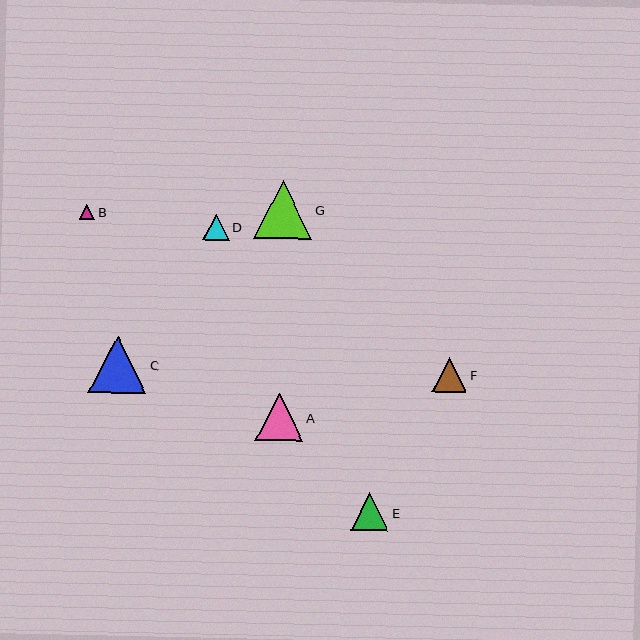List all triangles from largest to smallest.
From largest to smallest: G, C, A, E, F, D, B.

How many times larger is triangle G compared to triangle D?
Triangle G is approximately 2.2 times the size of triangle D.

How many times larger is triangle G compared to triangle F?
Triangle G is approximately 1.7 times the size of triangle F.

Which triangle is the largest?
Triangle G is the largest with a size of approximately 58 pixels.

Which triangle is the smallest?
Triangle B is the smallest with a size of approximately 15 pixels.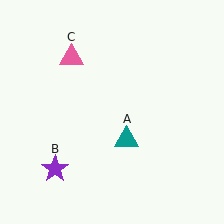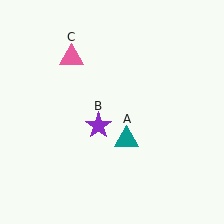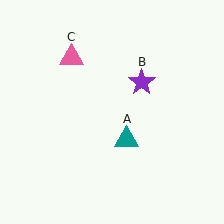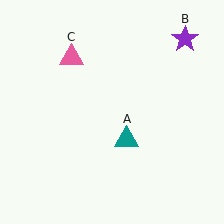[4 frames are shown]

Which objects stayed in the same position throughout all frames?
Teal triangle (object A) and pink triangle (object C) remained stationary.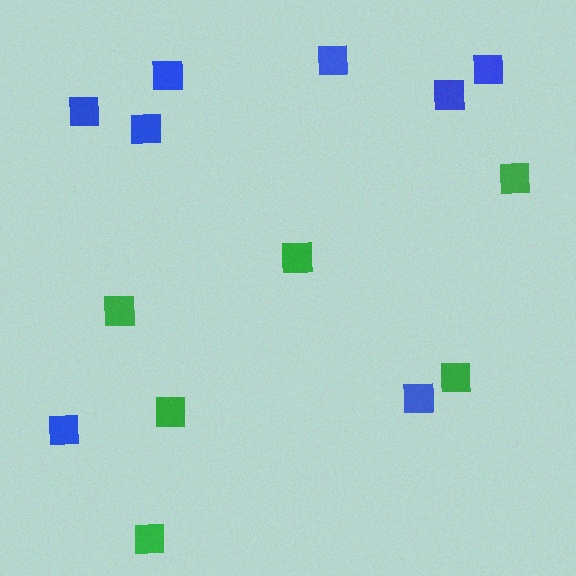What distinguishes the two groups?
There are 2 groups: one group of green squares (6) and one group of blue squares (8).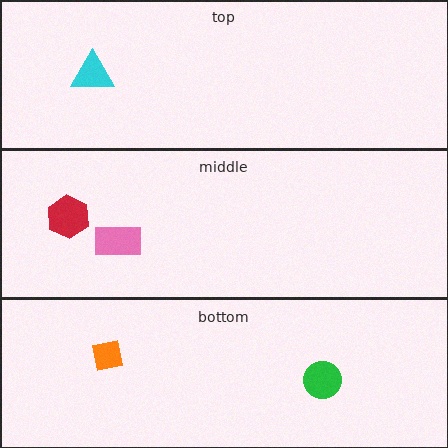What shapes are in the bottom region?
The orange square, the green circle.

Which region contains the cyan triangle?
The top region.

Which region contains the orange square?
The bottom region.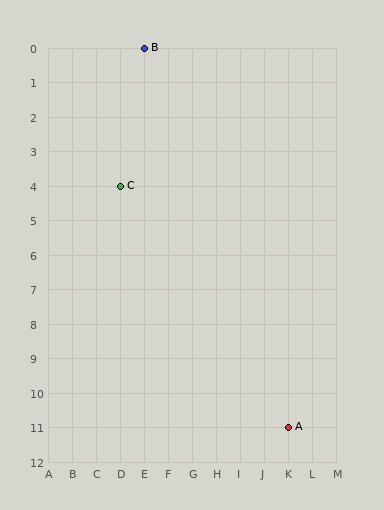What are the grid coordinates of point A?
Point A is at grid coordinates (K, 11).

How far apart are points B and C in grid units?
Points B and C are 1 column and 4 rows apart (about 4.1 grid units diagonally).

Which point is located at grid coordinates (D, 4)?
Point C is at (D, 4).